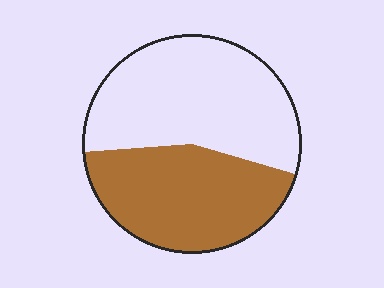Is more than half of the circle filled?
No.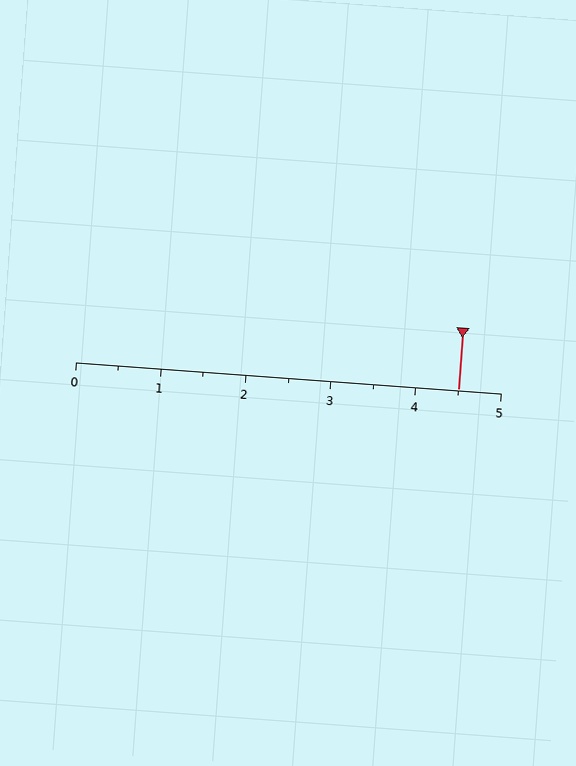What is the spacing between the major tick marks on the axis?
The major ticks are spaced 1 apart.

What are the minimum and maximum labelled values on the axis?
The axis runs from 0 to 5.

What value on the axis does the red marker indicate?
The marker indicates approximately 4.5.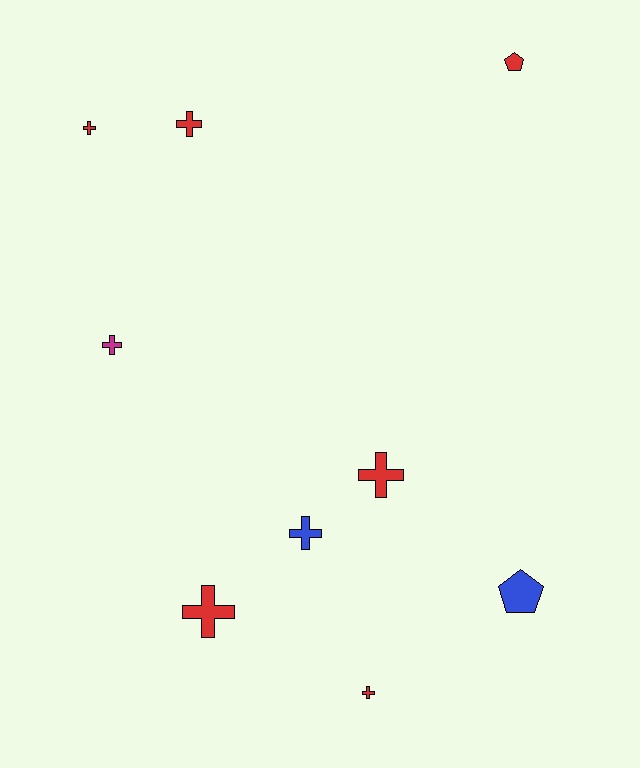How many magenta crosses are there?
There is 1 magenta cross.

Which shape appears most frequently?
Cross, with 7 objects.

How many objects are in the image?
There are 9 objects.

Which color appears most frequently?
Red, with 6 objects.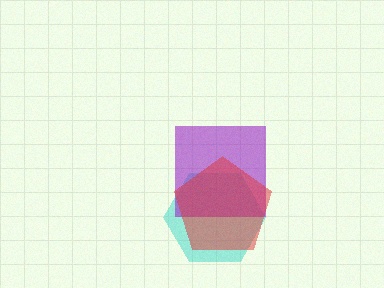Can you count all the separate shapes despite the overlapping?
Yes, there are 3 separate shapes.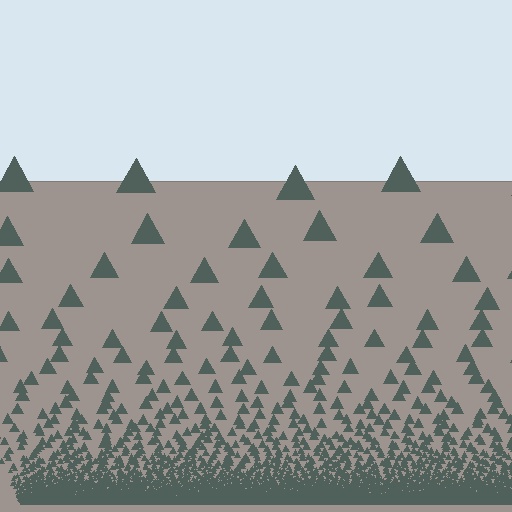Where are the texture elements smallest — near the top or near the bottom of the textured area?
Near the bottom.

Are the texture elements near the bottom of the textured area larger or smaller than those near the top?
Smaller. The gradient is inverted — elements near the bottom are smaller and denser.